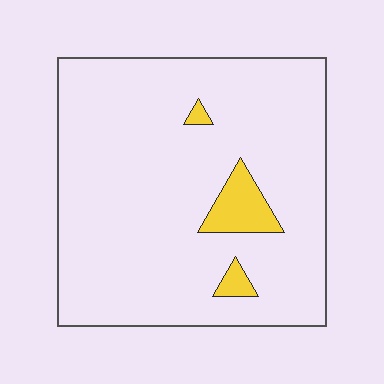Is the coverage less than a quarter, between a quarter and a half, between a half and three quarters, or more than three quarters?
Less than a quarter.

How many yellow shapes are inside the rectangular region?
3.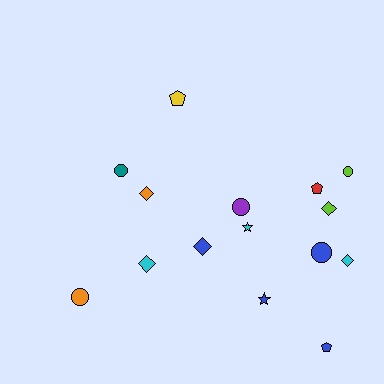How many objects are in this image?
There are 15 objects.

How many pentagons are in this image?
There are 3 pentagons.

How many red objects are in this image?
There is 1 red object.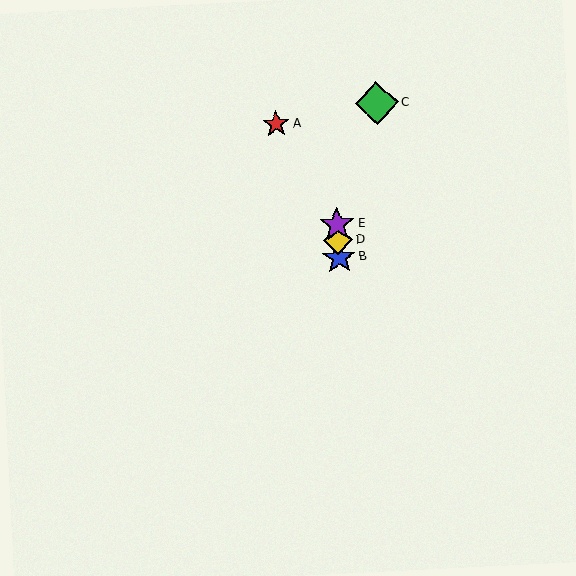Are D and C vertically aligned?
No, D is at x≈338 and C is at x≈377.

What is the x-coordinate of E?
Object E is at x≈337.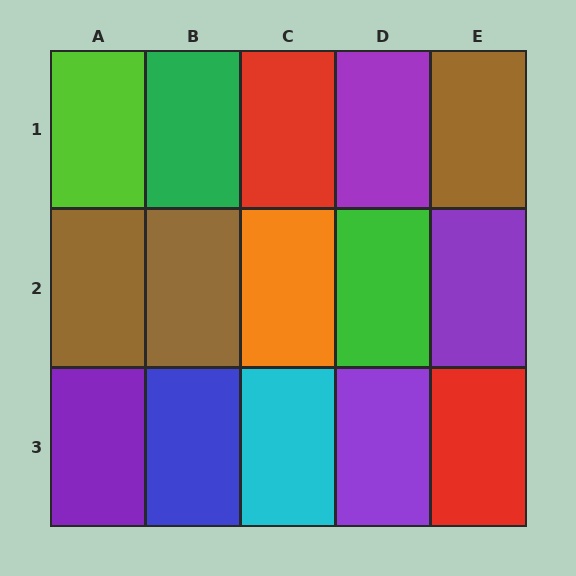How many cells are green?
2 cells are green.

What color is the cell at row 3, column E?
Red.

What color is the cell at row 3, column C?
Cyan.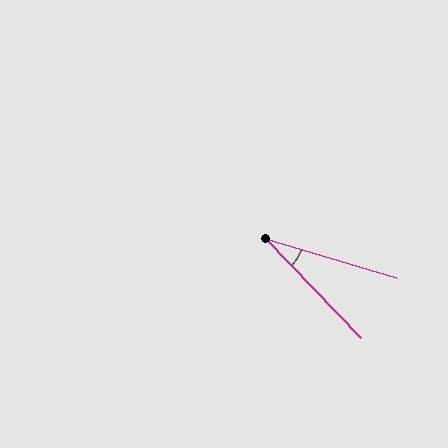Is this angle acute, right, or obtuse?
It is acute.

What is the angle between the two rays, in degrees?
Approximately 30 degrees.